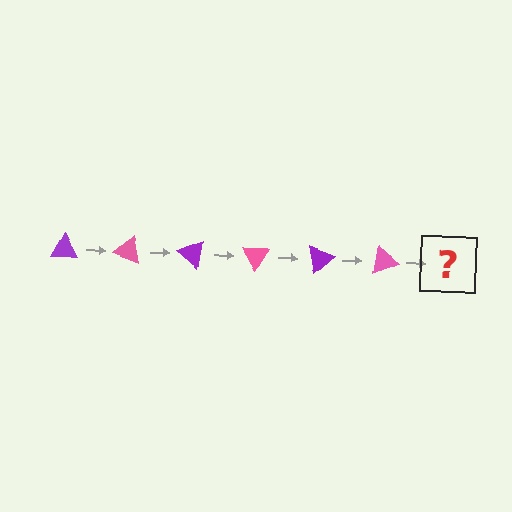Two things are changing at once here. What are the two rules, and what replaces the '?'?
The two rules are that it rotates 20 degrees each step and the color cycles through purple and pink. The '?' should be a purple triangle, rotated 120 degrees from the start.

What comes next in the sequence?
The next element should be a purple triangle, rotated 120 degrees from the start.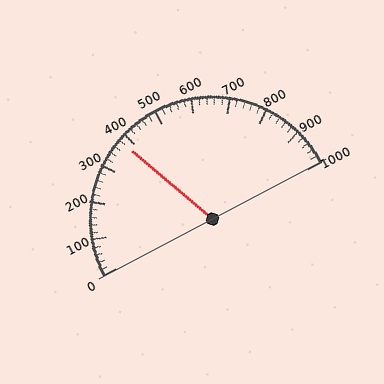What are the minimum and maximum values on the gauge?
The gauge ranges from 0 to 1000.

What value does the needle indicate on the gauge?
The needle indicates approximately 380.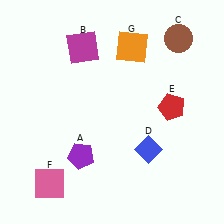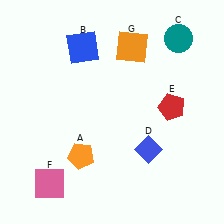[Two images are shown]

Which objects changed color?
A changed from purple to orange. B changed from magenta to blue. C changed from brown to teal.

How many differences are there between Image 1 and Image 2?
There are 3 differences between the two images.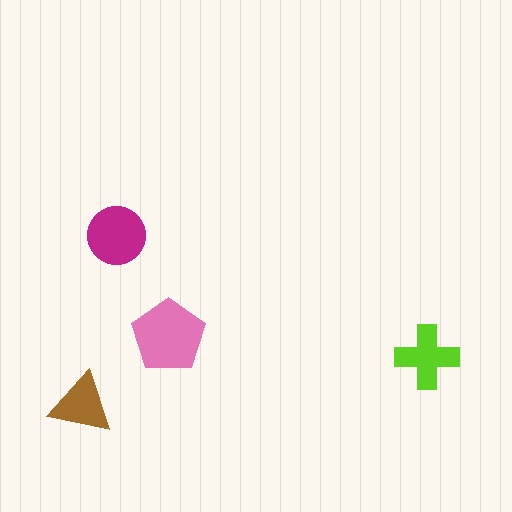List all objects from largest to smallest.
The pink pentagon, the magenta circle, the lime cross, the brown triangle.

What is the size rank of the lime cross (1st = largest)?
3rd.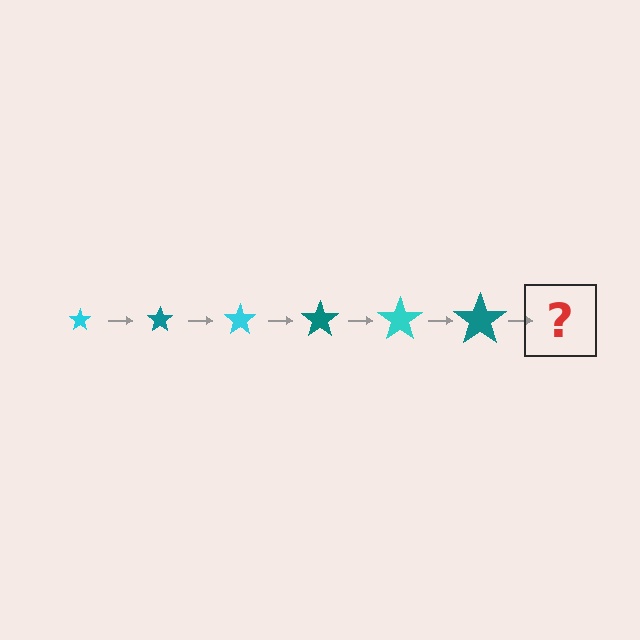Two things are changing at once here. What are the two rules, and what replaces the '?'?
The two rules are that the star grows larger each step and the color cycles through cyan and teal. The '?' should be a cyan star, larger than the previous one.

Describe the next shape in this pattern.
It should be a cyan star, larger than the previous one.